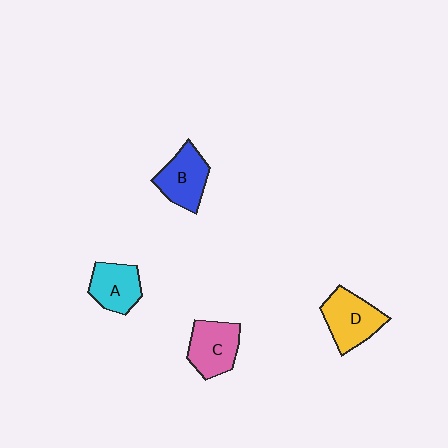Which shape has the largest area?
Shape D (yellow).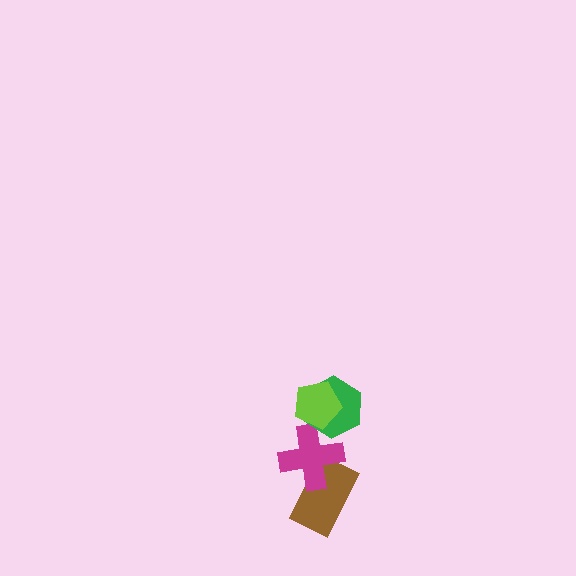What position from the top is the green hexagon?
The green hexagon is 2nd from the top.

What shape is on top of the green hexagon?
The lime pentagon is on top of the green hexagon.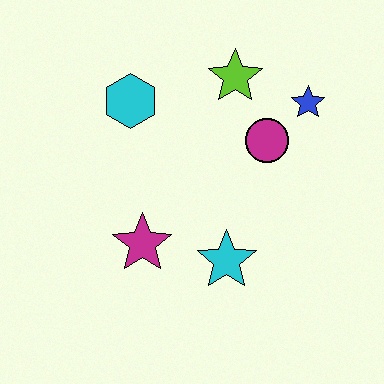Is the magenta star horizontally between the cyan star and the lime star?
No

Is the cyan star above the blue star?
No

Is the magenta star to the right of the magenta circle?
No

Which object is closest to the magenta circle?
The blue star is closest to the magenta circle.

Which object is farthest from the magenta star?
The blue star is farthest from the magenta star.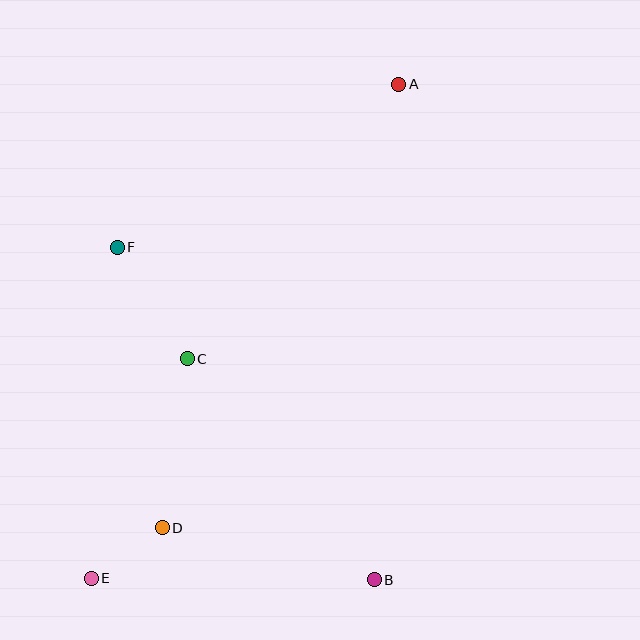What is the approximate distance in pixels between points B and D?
The distance between B and D is approximately 219 pixels.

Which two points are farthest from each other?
Points A and E are farthest from each other.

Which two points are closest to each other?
Points D and E are closest to each other.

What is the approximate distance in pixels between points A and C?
The distance between A and C is approximately 347 pixels.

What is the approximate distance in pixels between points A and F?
The distance between A and F is approximately 325 pixels.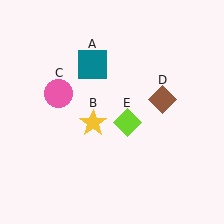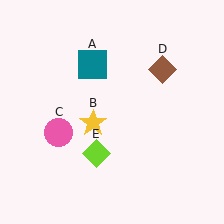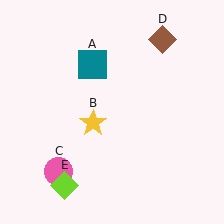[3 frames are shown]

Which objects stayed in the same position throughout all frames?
Teal square (object A) and yellow star (object B) remained stationary.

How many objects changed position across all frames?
3 objects changed position: pink circle (object C), brown diamond (object D), lime diamond (object E).